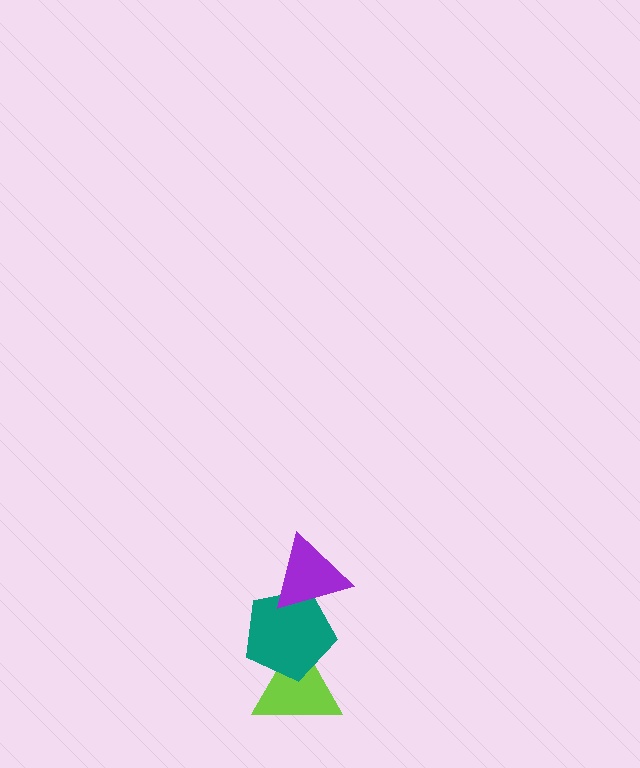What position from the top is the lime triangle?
The lime triangle is 3rd from the top.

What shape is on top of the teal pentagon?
The purple triangle is on top of the teal pentagon.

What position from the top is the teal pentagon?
The teal pentagon is 2nd from the top.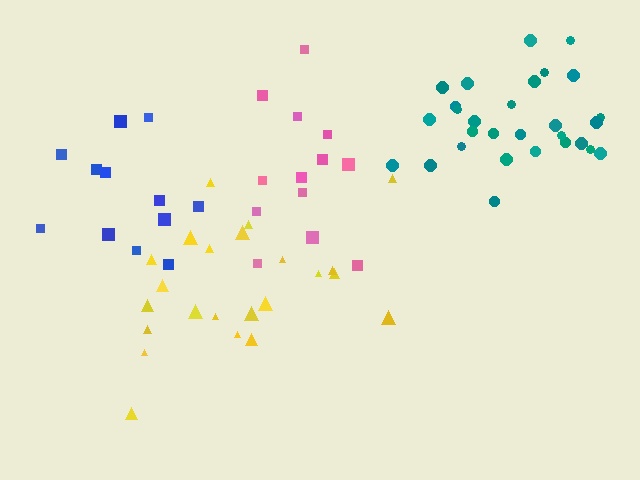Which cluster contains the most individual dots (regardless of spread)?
Teal (29).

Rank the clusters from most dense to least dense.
teal, yellow, pink, blue.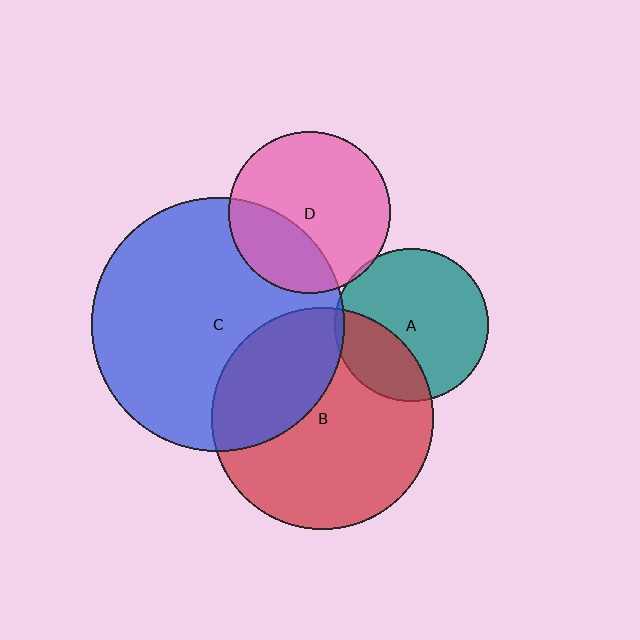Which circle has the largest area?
Circle C (blue).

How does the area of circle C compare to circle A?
Approximately 2.7 times.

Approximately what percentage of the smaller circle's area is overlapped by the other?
Approximately 5%.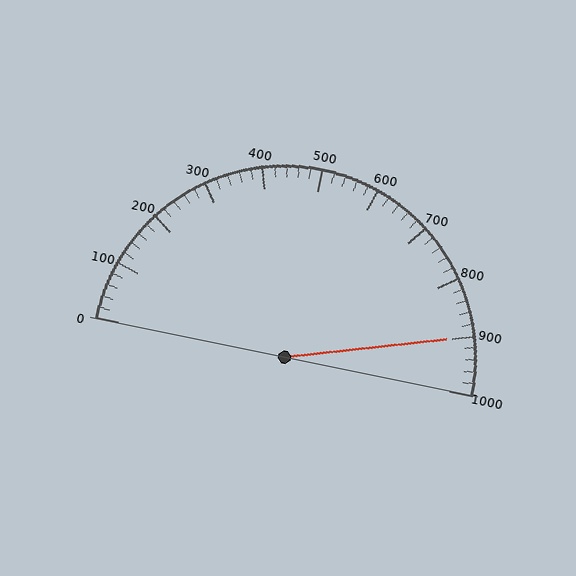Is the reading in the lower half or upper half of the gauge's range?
The reading is in the upper half of the range (0 to 1000).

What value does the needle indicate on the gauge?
The needle indicates approximately 900.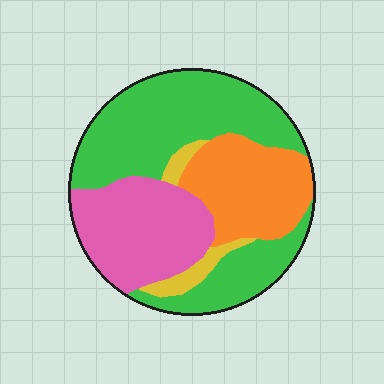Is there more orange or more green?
Green.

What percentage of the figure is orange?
Orange takes up about one fifth (1/5) of the figure.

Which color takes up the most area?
Green, at roughly 45%.